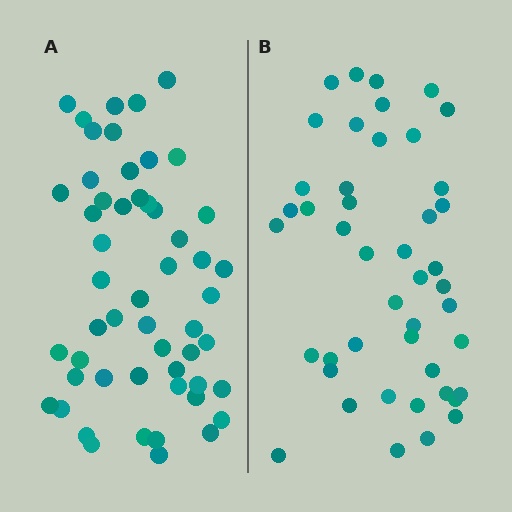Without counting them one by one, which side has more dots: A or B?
Region A (the left region) has more dots.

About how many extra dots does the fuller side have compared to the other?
Region A has roughly 8 or so more dots than region B.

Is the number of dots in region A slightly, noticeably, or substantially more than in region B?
Region A has only slightly more — the two regions are fairly close. The ratio is roughly 1.2 to 1.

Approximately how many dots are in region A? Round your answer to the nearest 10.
About 50 dots. (The exact count is 53, which rounds to 50.)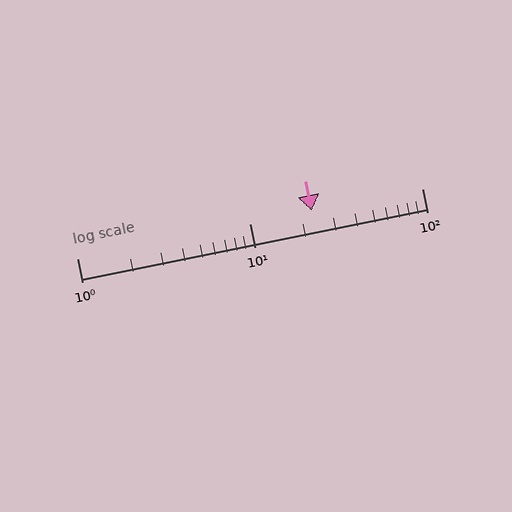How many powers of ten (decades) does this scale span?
The scale spans 2 decades, from 1 to 100.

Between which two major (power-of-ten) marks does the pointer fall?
The pointer is between 10 and 100.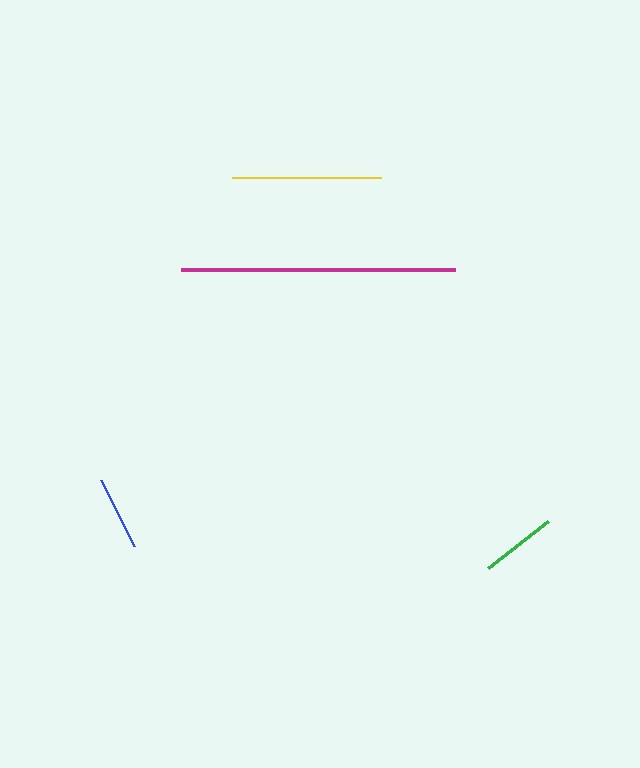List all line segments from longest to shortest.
From longest to shortest: magenta, yellow, green, blue.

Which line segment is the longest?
The magenta line is the longest at approximately 274 pixels.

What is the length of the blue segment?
The blue segment is approximately 73 pixels long.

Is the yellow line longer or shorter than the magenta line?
The magenta line is longer than the yellow line.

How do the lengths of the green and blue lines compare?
The green and blue lines are approximately the same length.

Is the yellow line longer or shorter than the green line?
The yellow line is longer than the green line.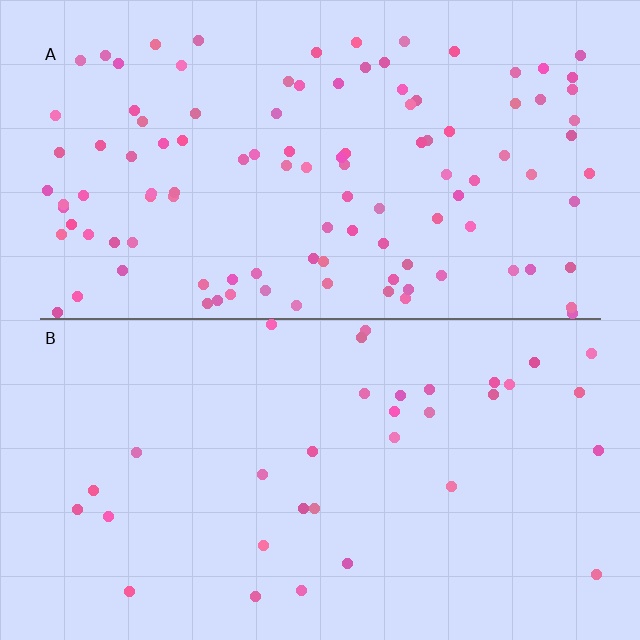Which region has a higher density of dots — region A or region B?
A (the top).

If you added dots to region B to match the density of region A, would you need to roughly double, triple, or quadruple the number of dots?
Approximately triple.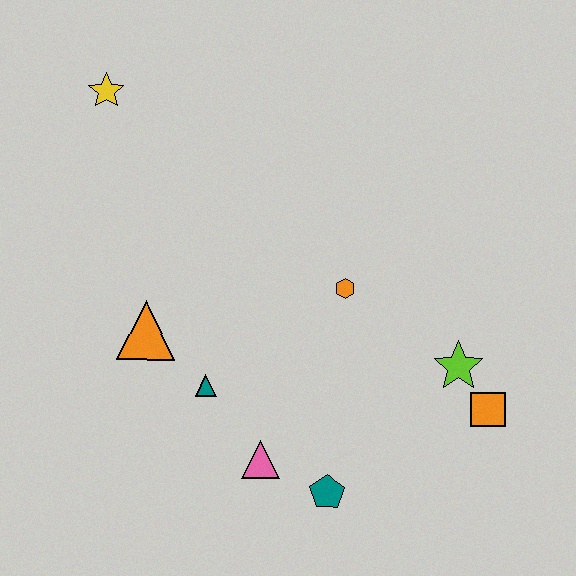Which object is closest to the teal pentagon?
The pink triangle is closest to the teal pentagon.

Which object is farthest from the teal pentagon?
The yellow star is farthest from the teal pentagon.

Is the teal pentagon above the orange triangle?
No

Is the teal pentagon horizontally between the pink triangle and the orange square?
Yes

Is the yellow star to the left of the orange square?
Yes